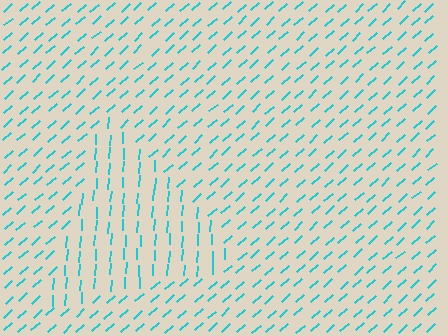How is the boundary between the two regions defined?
The boundary is defined purely by a change in line orientation (approximately 45 degrees difference). All lines are the same color and thickness.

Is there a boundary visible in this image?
Yes, there is a texture boundary formed by a change in line orientation.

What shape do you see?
I see a triangle.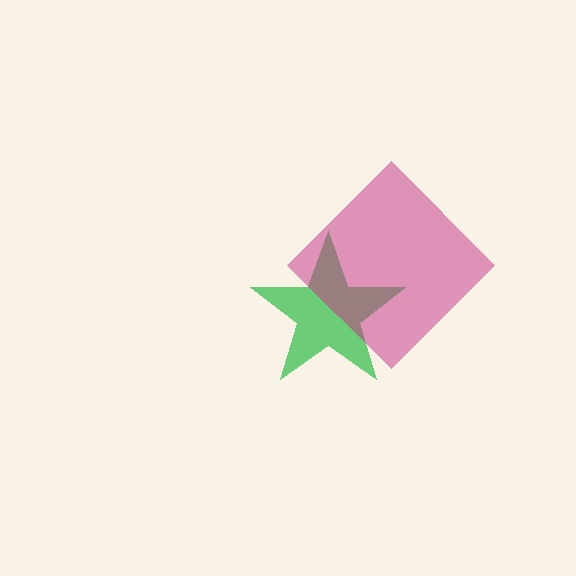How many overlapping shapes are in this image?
There are 2 overlapping shapes in the image.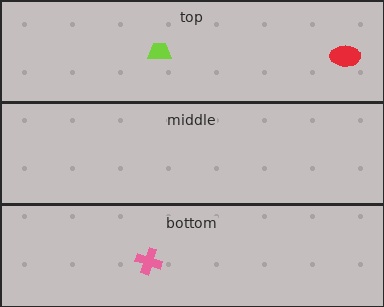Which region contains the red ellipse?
The top region.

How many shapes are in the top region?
2.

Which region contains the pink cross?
The bottom region.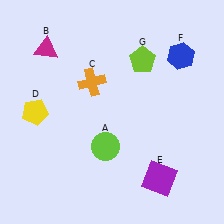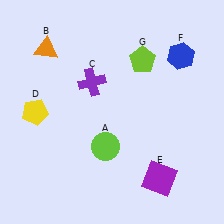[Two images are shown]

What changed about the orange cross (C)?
In Image 1, C is orange. In Image 2, it changed to purple.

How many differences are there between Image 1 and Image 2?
There are 2 differences between the two images.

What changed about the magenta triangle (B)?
In Image 1, B is magenta. In Image 2, it changed to orange.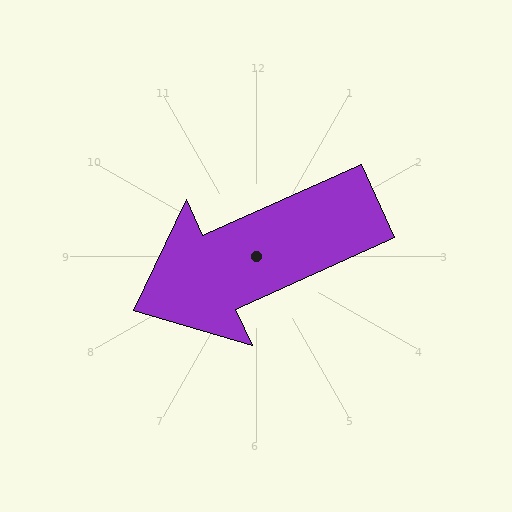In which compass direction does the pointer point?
Southwest.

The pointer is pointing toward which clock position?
Roughly 8 o'clock.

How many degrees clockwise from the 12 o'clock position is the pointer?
Approximately 246 degrees.